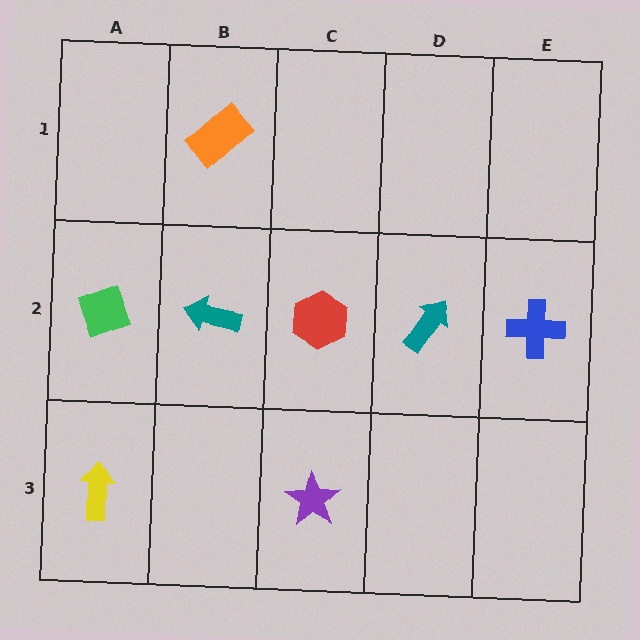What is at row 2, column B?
A teal arrow.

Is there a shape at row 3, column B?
No, that cell is empty.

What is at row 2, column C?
A red hexagon.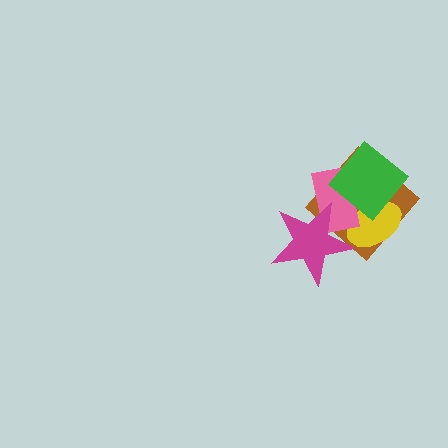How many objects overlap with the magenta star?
3 objects overlap with the magenta star.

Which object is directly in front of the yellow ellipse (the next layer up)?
The pink rectangle is directly in front of the yellow ellipse.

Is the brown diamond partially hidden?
Yes, it is partially covered by another shape.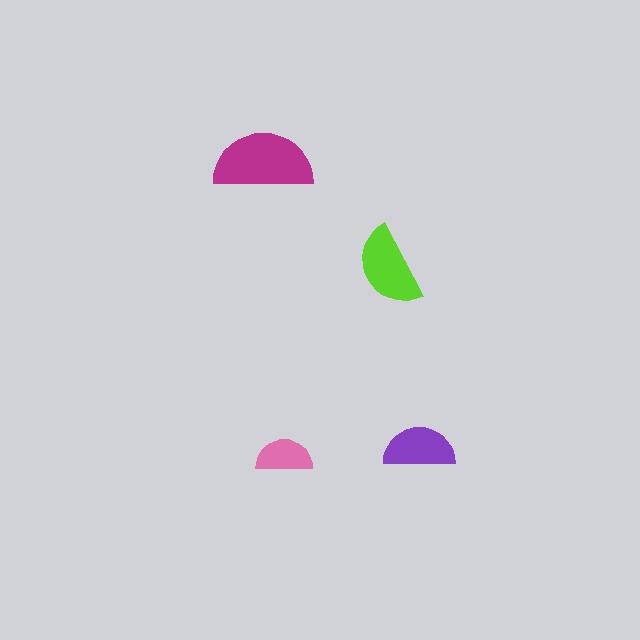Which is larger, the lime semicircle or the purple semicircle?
The lime one.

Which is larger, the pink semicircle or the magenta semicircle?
The magenta one.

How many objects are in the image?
There are 4 objects in the image.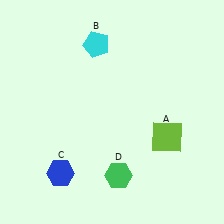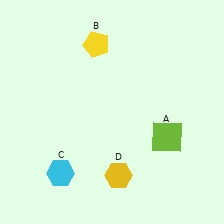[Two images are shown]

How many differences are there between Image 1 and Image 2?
There are 3 differences between the two images.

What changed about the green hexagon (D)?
In Image 1, D is green. In Image 2, it changed to yellow.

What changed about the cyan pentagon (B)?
In Image 1, B is cyan. In Image 2, it changed to yellow.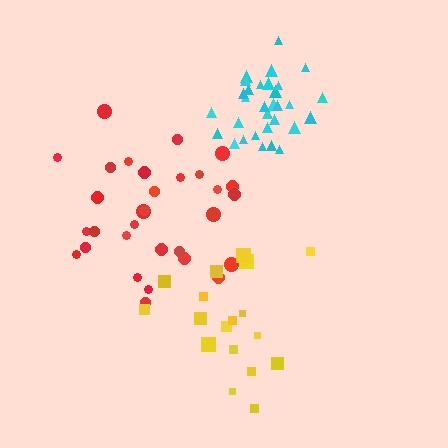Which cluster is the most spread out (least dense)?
Yellow.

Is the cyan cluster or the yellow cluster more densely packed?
Cyan.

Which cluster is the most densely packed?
Cyan.